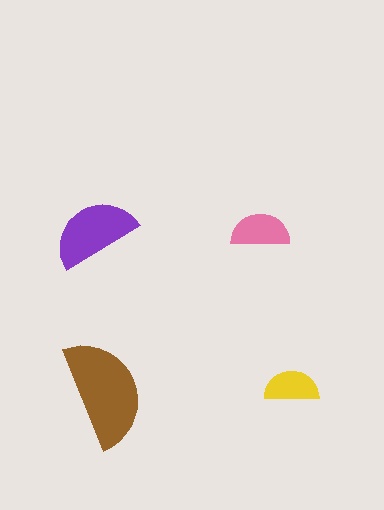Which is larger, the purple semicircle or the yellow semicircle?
The purple one.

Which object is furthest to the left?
The purple semicircle is leftmost.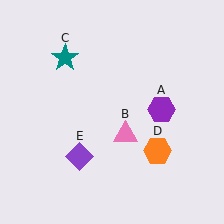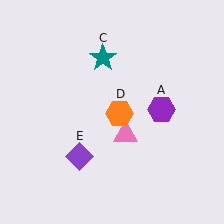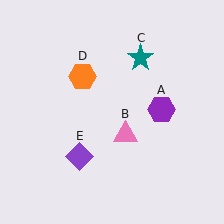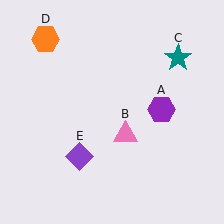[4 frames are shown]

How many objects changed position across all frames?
2 objects changed position: teal star (object C), orange hexagon (object D).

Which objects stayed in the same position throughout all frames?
Purple hexagon (object A) and pink triangle (object B) and purple diamond (object E) remained stationary.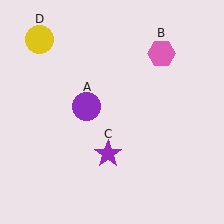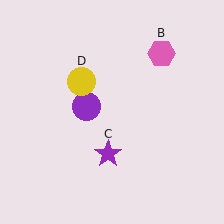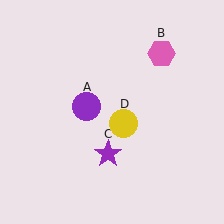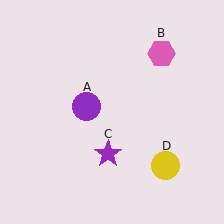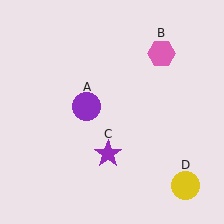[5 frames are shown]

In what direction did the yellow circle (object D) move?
The yellow circle (object D) moved down and to the right.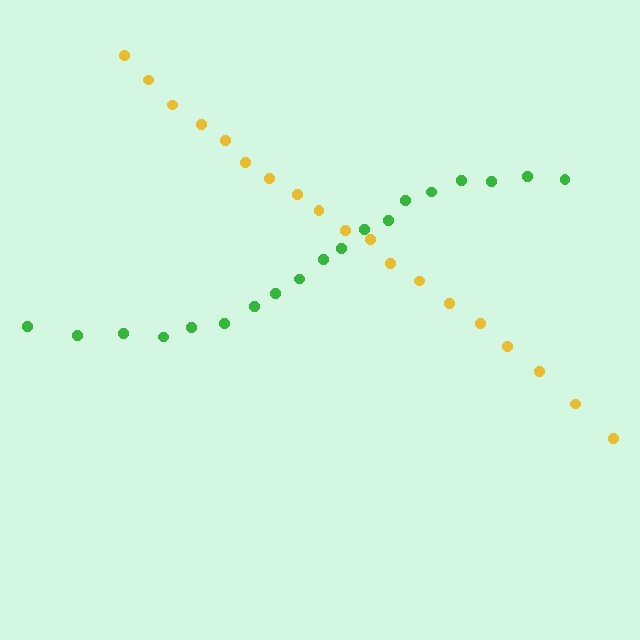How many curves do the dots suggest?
There are 2 distinct paths.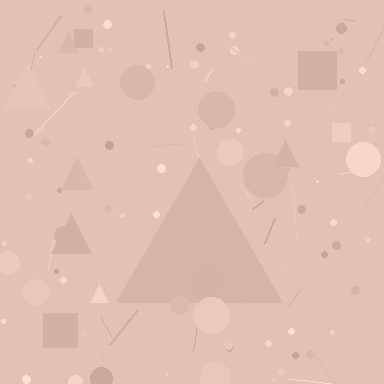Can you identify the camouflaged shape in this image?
The camouflaged shape is a triangle.